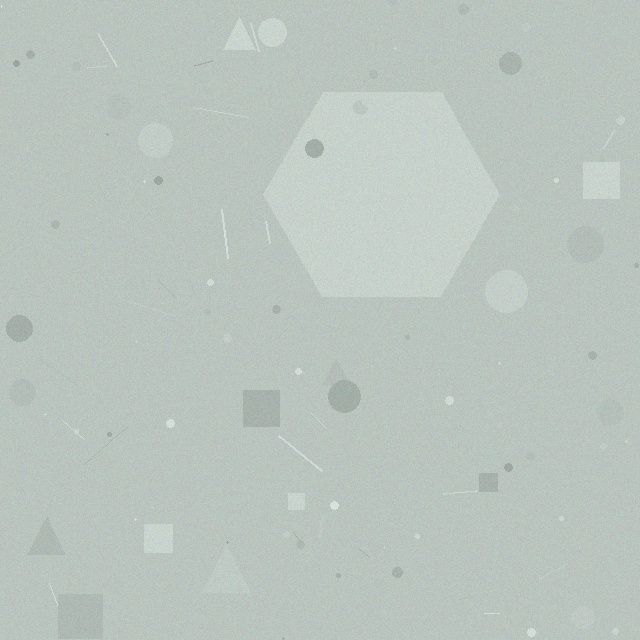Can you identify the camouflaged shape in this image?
The camouflaged shape is a hexagon.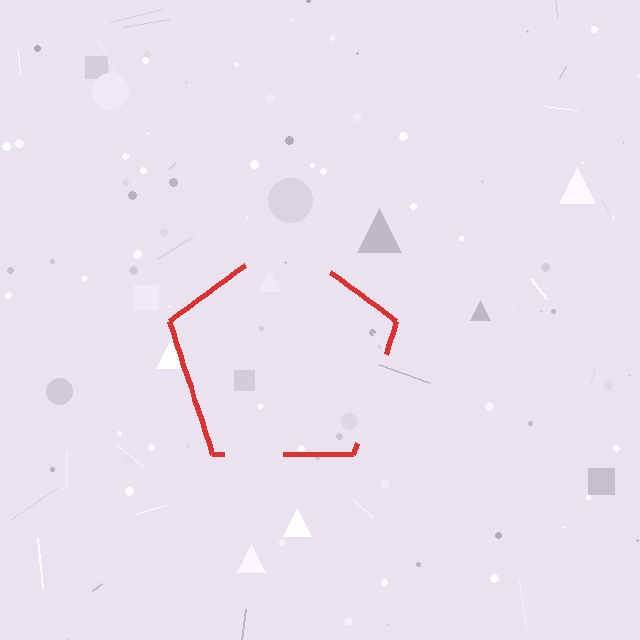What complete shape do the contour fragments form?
The contour fragments form a pentagon.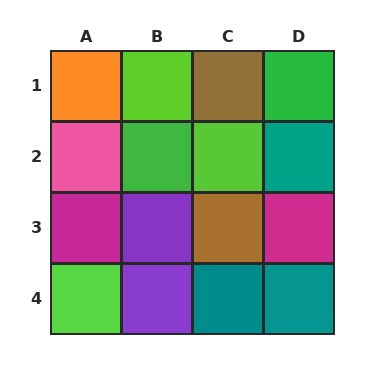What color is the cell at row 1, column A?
Orange.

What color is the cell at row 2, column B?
Green.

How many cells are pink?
1 cell is pink.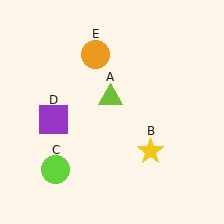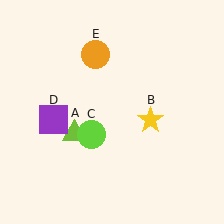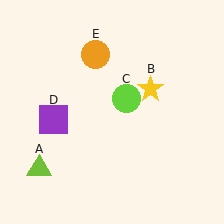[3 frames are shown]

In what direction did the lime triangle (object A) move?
The lime triangle (object A) moved down and to the left.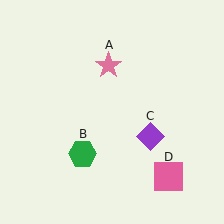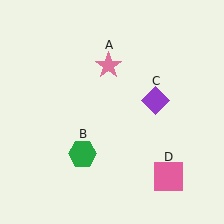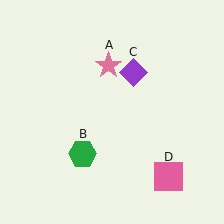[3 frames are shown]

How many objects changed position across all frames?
1 object changed position: purple diamond (object C).